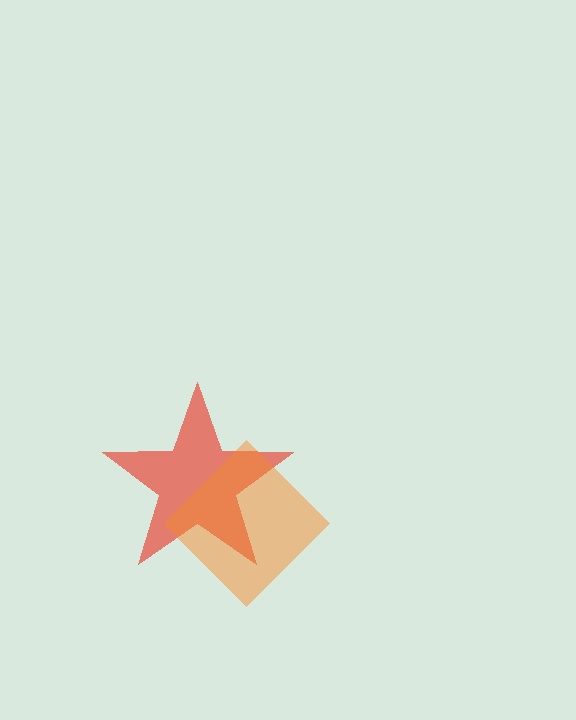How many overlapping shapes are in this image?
There are 2 overlapping shapes in the image.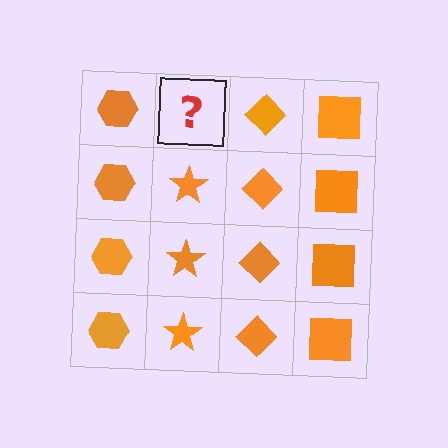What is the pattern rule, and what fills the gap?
The rule is that each column has a consistent shape. The gap should be filled with an orange star.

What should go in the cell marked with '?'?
The missing cell should contain an orange star.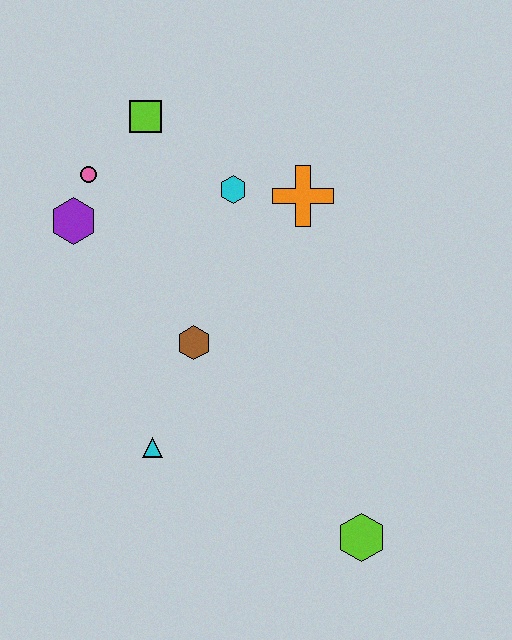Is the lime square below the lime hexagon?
No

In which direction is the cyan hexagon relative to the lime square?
The cyan hexagon is to the right of the lime square.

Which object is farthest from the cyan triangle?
The lime square is farthest from the cyan triangle.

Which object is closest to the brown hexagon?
The cyan triangle is closest to the brown hexagon.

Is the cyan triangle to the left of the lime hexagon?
Yes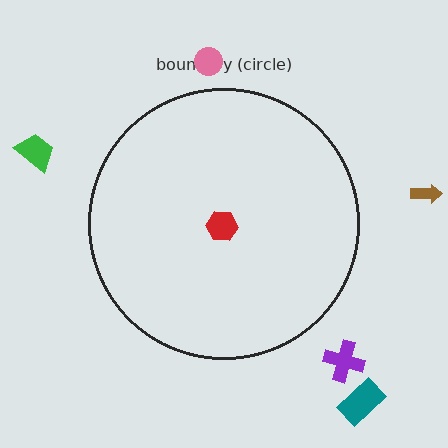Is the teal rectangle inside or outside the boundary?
Outside.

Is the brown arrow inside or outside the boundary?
Outside.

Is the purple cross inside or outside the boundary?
Outside.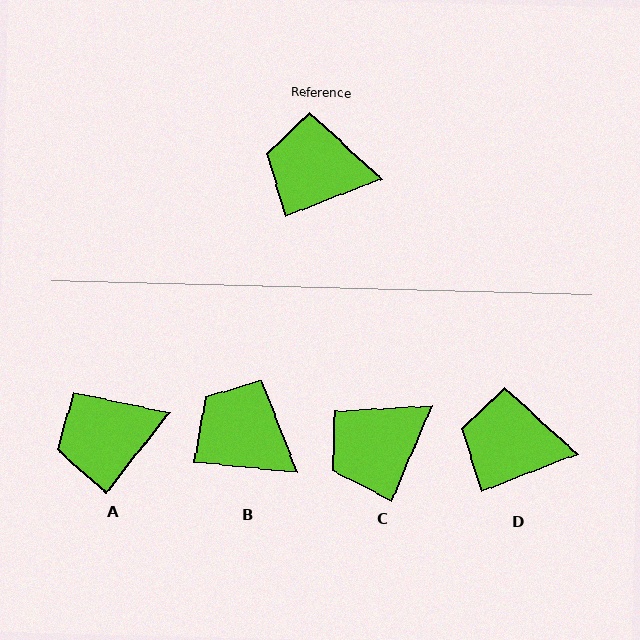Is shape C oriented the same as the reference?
No, it is off by about 46 degrees.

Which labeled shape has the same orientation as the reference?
D.